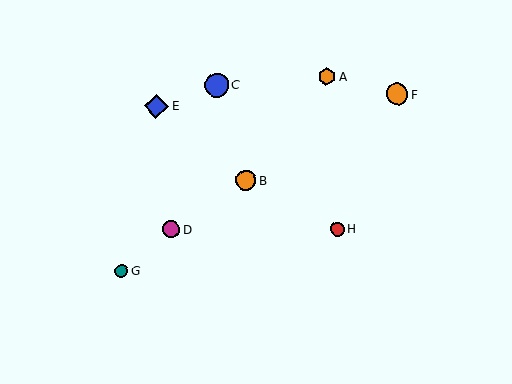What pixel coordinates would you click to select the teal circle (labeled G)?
Click at (122, 271) to select the teal circle G.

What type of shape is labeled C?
Shape C is a blue circle.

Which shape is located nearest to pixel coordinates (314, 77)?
The orange hexagon (labeled A) at (327, 77) is nearest to that location.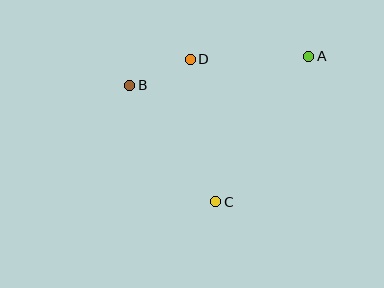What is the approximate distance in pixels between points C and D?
The distance between C and D is approximately 145 pixels.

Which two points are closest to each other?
Points B and D are closest to each other.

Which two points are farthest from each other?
Points A and B are farthest from each other.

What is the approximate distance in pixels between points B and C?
The distance between B and C is approximately 145 pixels.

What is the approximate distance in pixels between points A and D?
The distance between A and D is approximately 119 pixels.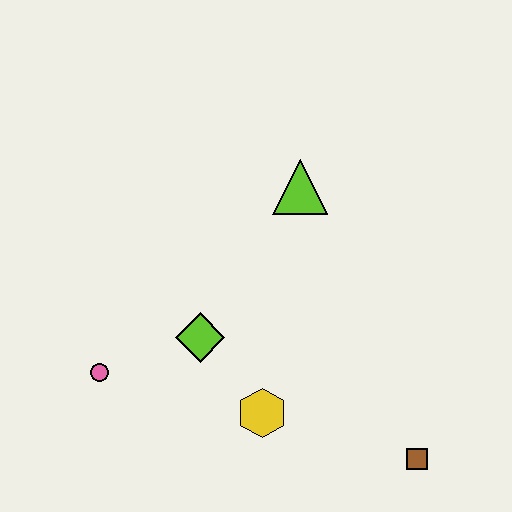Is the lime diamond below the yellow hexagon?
No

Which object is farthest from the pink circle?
The brown square is farthest from the pink circle.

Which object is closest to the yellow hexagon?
The lime diamond is closest to the yellow hexagon.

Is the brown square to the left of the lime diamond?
No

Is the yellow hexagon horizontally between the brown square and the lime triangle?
No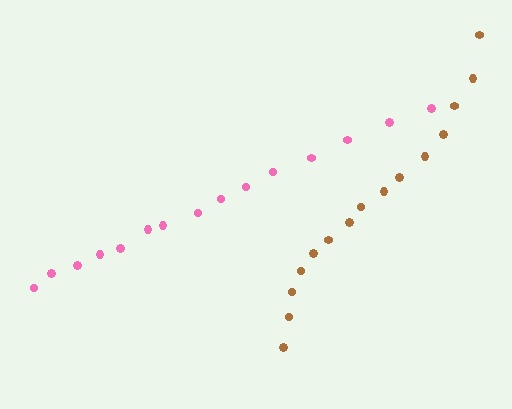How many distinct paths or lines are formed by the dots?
There are 2 distinct paths.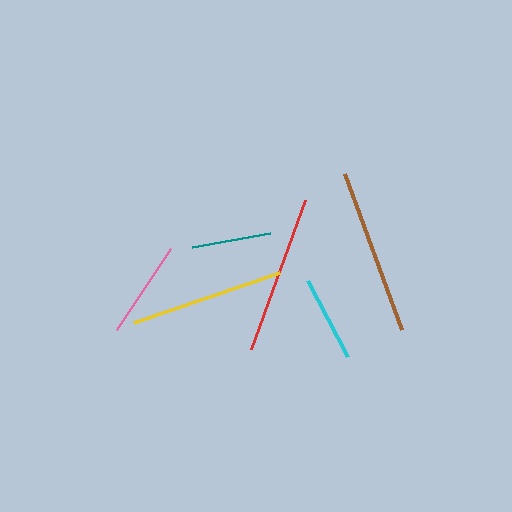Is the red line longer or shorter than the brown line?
The brown line is longer than the red line.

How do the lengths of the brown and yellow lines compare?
The brown and yellow lines are approximately the same length.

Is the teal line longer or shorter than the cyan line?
The cyan line is longer than the teal line.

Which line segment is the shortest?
The teal line is the shortest at approximately 80 pixels.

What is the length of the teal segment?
The teal segment is approximately 80 pixels long.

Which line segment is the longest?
The brown line is the longest at approximately 166 pixels.